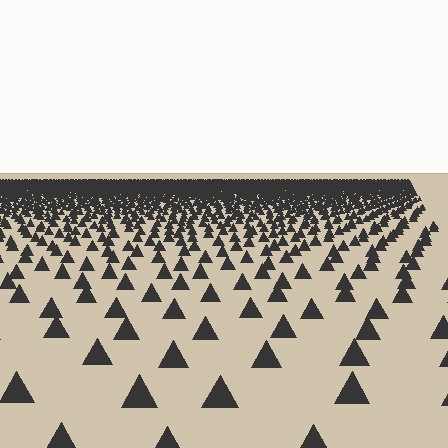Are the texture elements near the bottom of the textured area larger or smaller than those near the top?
Larger. Near the bottom, elements are closer to the viewer and appear at a bigger on-screen size.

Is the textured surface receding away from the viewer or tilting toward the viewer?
The surface is receding away from the viewer. Texture elements get smaller and denser toward the top.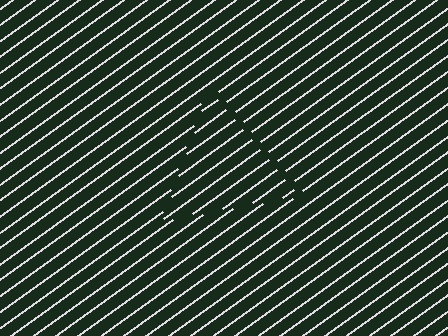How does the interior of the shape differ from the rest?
The interior of the shape contains the same grating, shifted by half a period — the contour is defined by the phase discontinuity where line-ends from the inner and outer gratings abut.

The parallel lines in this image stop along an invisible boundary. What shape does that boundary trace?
An illusory triangle. The interior of the shape contains the same grating, shifted by half a period — the contour is defined by the phase discontinuity where line-ends from the inner and outer gratings abut.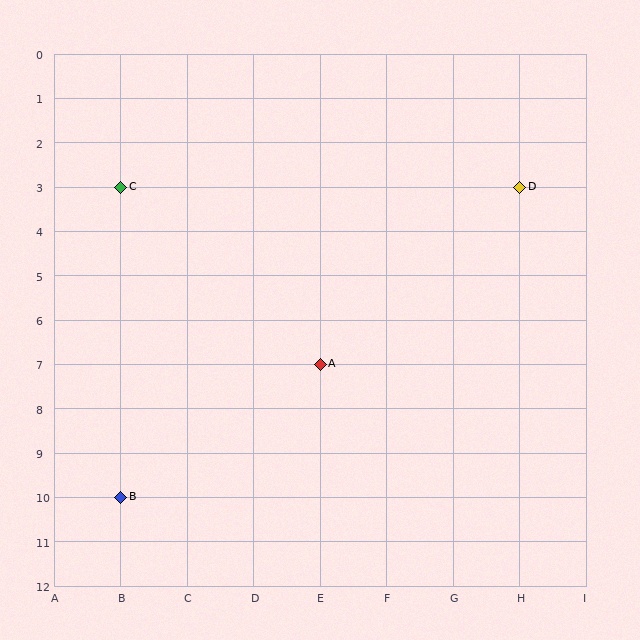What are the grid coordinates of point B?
Point B is at grid coordinates (B, 10).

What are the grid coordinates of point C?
Point C is at grid coordinates (B, 3).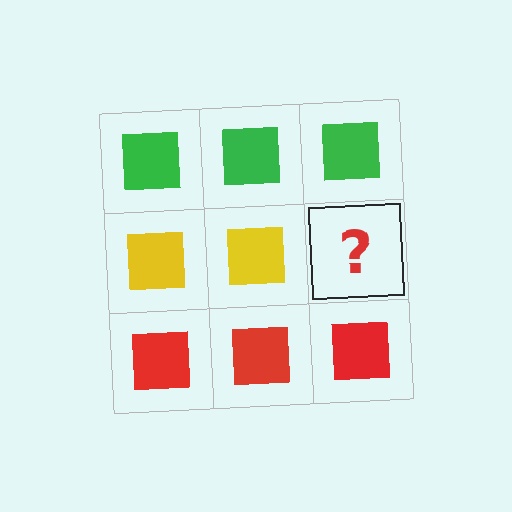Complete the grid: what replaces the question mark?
The question mark should be replaced with a yellow square.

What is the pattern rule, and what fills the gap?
The rule is that each row has a consistent color. The gap should be filled with a yellow square.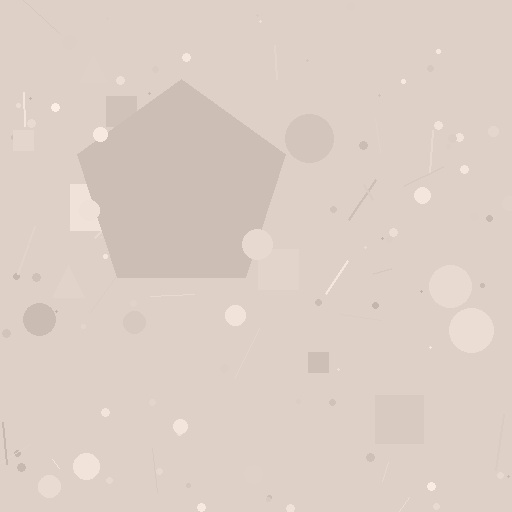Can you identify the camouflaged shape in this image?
The camouflaged shape is a pentagon.